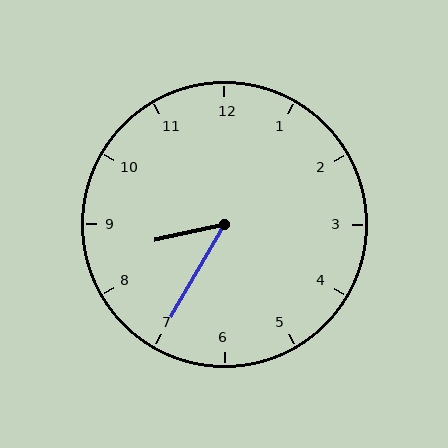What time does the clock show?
8:35.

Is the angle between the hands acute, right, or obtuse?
It is acute.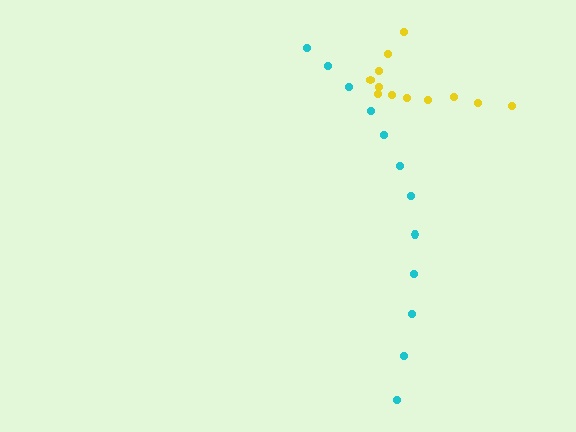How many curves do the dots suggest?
There are 2 distinct paths.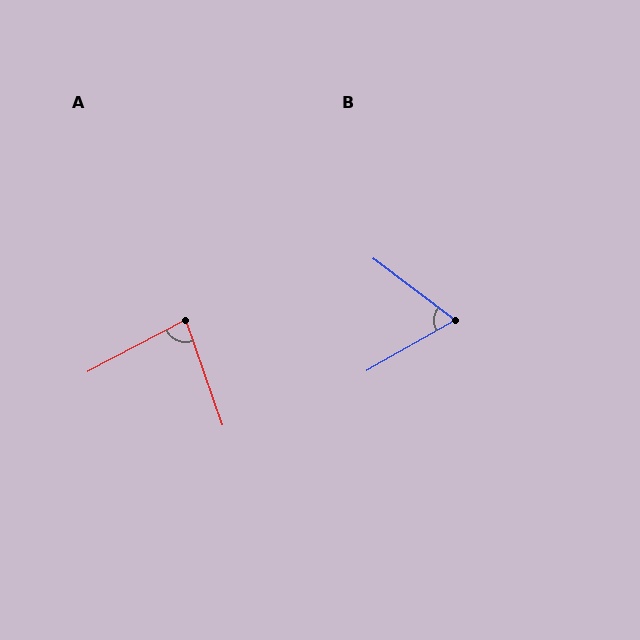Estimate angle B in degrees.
Approximately 66 degrees.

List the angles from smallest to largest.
B (66°), A (82°).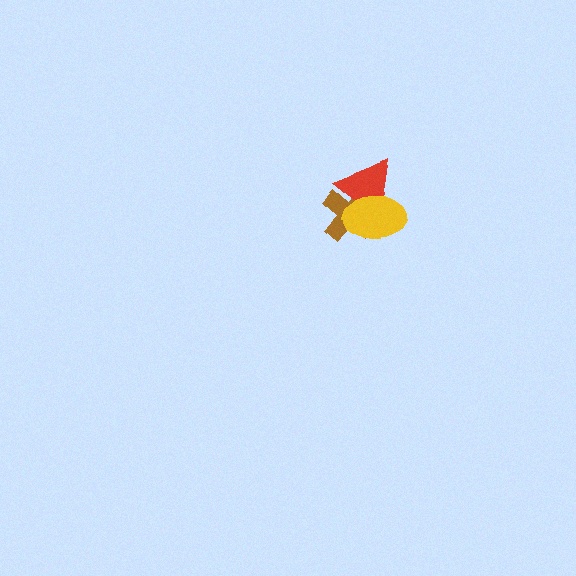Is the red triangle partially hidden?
Yes, it is partially covered by another shape.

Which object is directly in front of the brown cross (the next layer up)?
The red triangle is directly in front of the brown cross.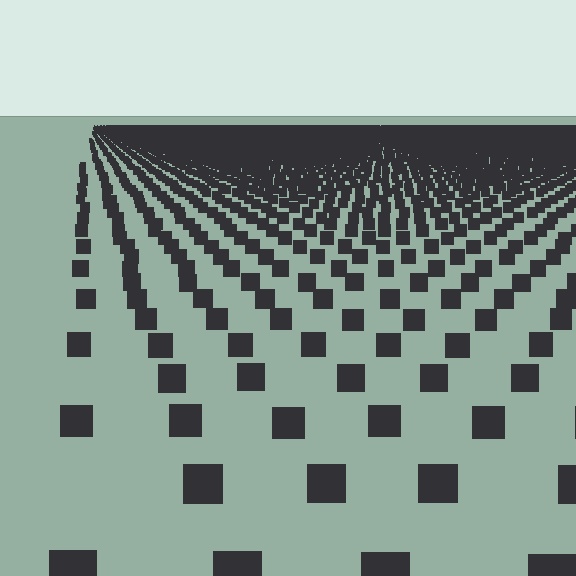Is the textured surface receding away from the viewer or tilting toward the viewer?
The surface is receding away from the viewer. Texture elements get smaller and denser toward the top.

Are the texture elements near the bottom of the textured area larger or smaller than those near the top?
Larger. Near the bottom, elements are closer to the viewer and appear at a bigger on-screen size.